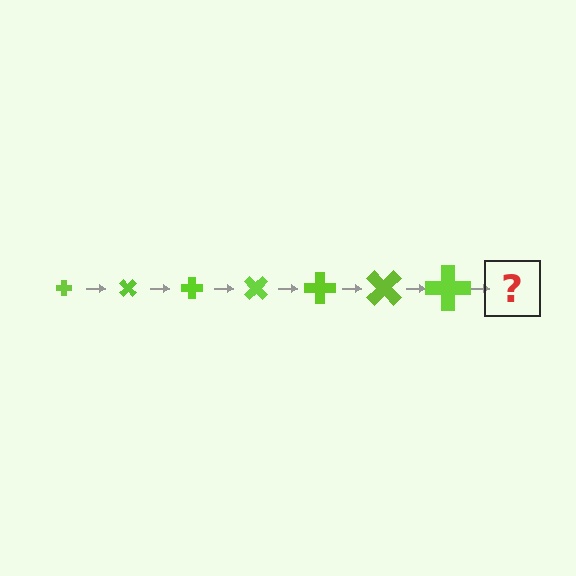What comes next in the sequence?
The next element should be a cross, larger than the previous one and rotated 315 degrees from the start.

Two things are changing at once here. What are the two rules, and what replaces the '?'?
The two rules are that the cross grows larger each step and it rotates 45 degrees each step. The '?' should be a cross, larger than the previous one and rotated 315 degrees from the start.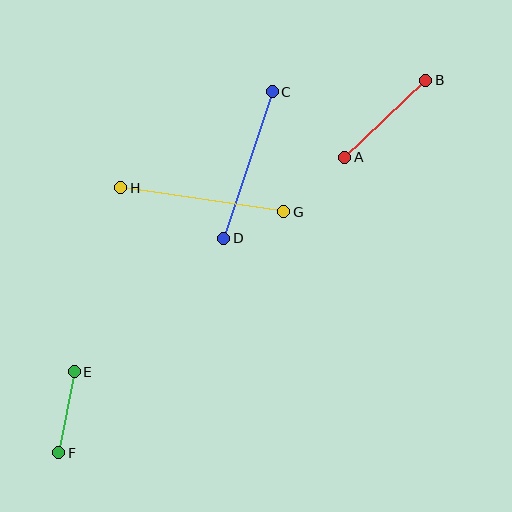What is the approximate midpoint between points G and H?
The midpoint is at approximately (202, 200) pixels.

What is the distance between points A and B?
The distance is approximately 111 pixels.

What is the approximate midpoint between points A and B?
The midpoint is at approximately (385, 119) pixels.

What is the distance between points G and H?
The distance is approximately 165 pixels.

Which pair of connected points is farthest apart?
Points G and H are farthest apart.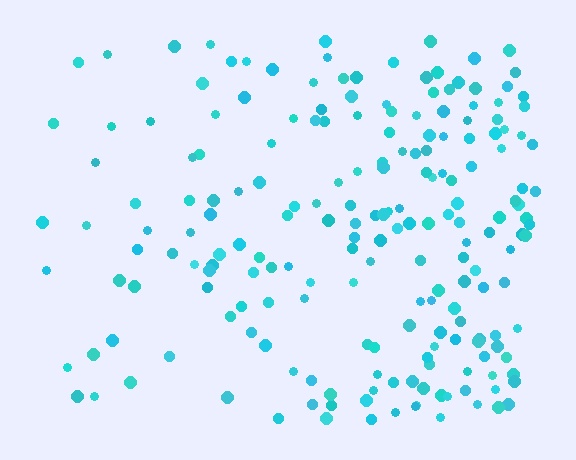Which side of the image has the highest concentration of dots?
The right.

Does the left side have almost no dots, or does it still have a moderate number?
Still a moderate number, just noticeably fewer than the right.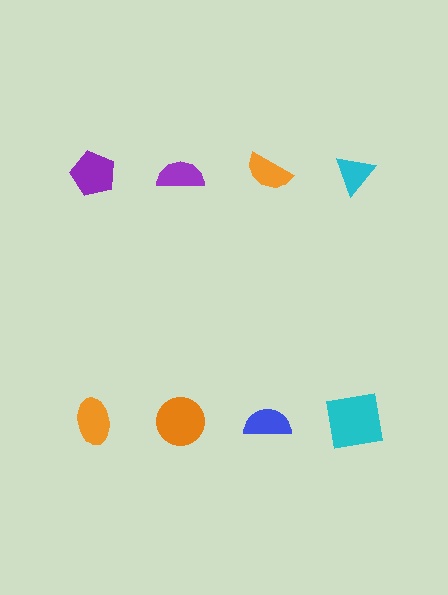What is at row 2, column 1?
An orange ellipse.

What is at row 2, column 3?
A blue semicircle.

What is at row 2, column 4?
A cyan square.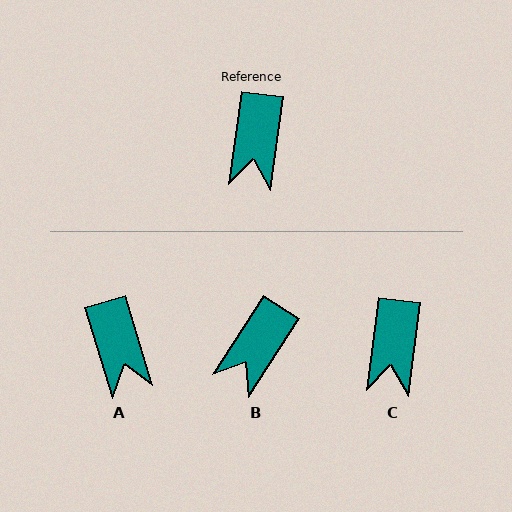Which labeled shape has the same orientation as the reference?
C.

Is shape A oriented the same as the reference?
No, it is off by about 24 degrees.